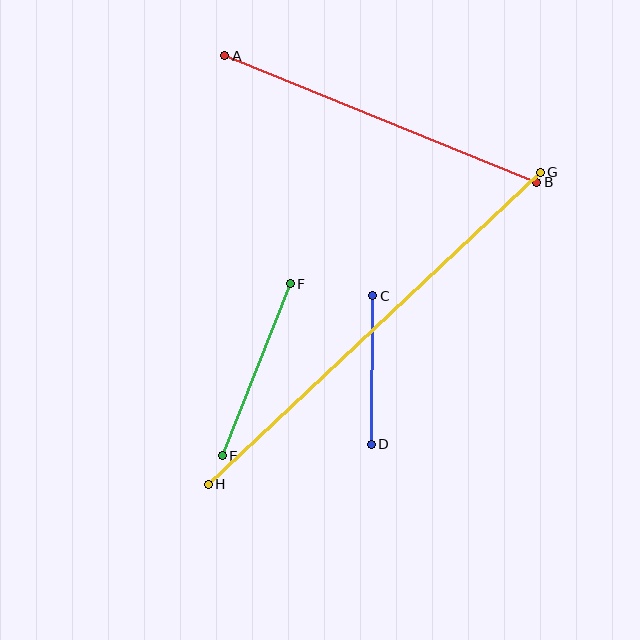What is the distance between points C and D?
The distance is approximately 148 pixels.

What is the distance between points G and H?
The distance is approximately 456 pixels.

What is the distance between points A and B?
The distance is approximately 337 pixels.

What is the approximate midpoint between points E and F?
The midpoint is at approximately (256, 370) pixels.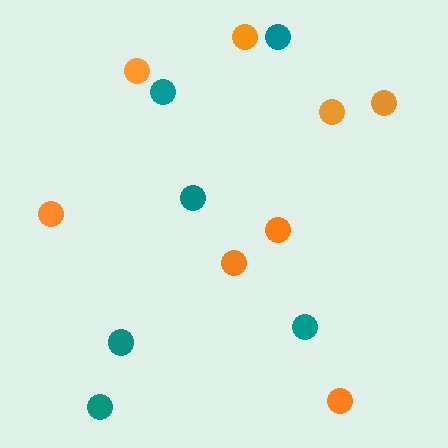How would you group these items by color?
There are 2 groups: one group of teal circles (6) and one group of orange circles (8).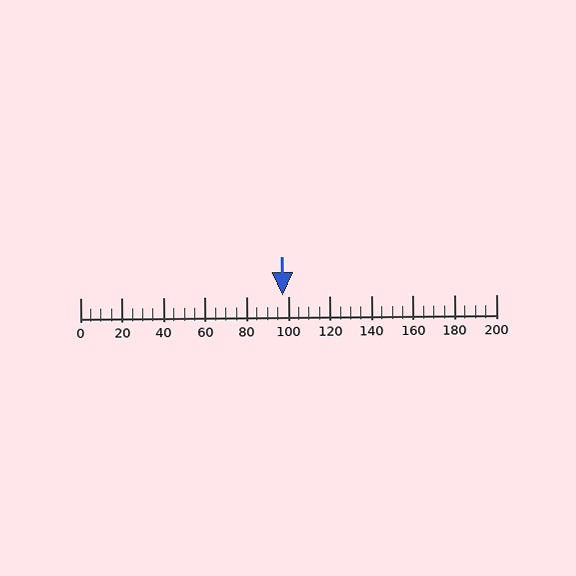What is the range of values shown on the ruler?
The ruler shows values from 0 to 200.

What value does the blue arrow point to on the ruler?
The blue arrow points to approximately 97.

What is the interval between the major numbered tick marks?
The major tick marks are spaced 20 units apart.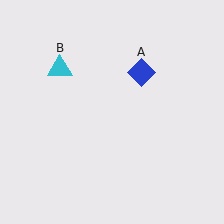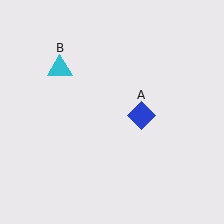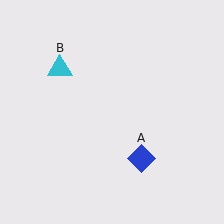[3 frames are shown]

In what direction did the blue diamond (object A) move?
The blue diamond (object A) moved down.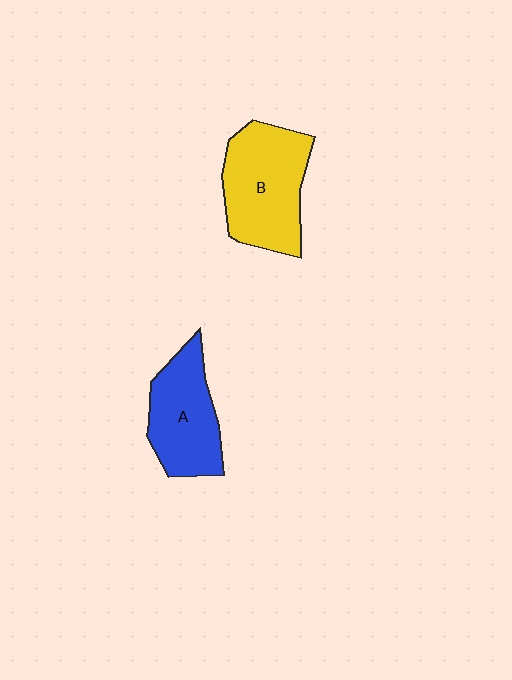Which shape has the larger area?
Shape B (yellow).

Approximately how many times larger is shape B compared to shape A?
Approximately 1.2 times.